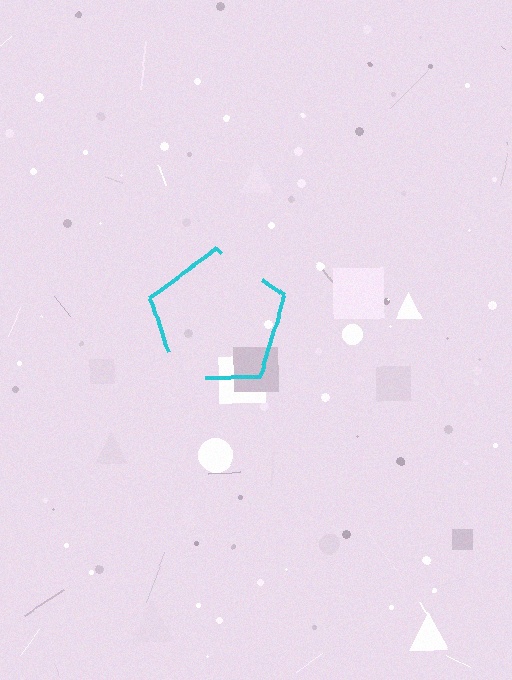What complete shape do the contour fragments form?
The contour fragments form a pentagon.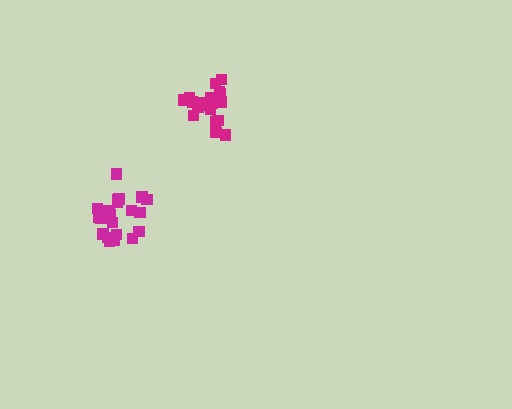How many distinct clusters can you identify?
There are 2 distinct clusters.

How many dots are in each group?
Group 1: 21 dots, Group 2: 20 dots (41 total).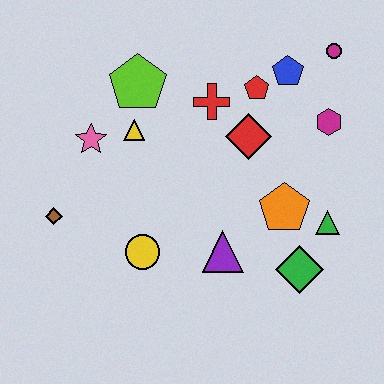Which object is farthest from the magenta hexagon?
The brown diamond is farthest from the magenta hexagon.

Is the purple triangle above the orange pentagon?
No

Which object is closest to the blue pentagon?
The red pentagon is closest to the blue pentagon.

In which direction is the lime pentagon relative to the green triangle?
The lime pentagon is to the left of the green triangle.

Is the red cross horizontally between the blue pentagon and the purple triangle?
No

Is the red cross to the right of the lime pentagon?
Yes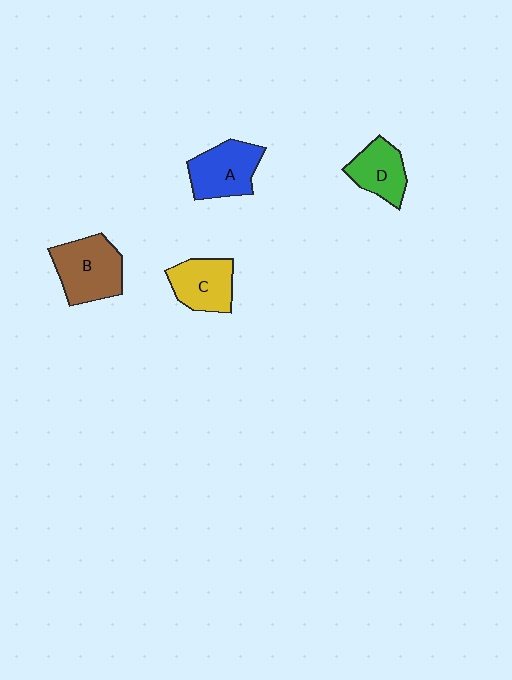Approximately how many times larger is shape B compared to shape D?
Approximately 1.4 times.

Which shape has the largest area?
Shape B (brown).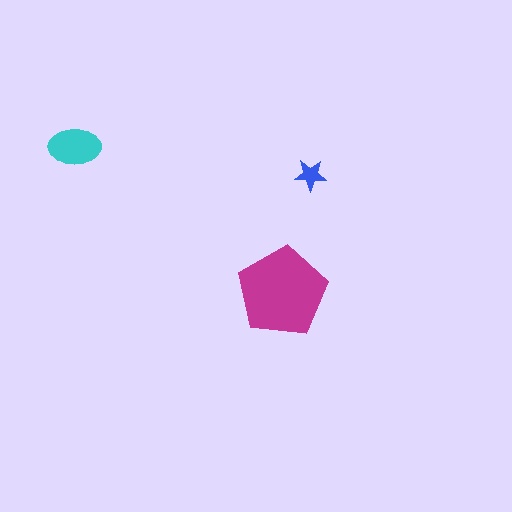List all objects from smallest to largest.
The blue star, the cyan ellipse, the magenta pentagon.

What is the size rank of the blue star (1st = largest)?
3rd.